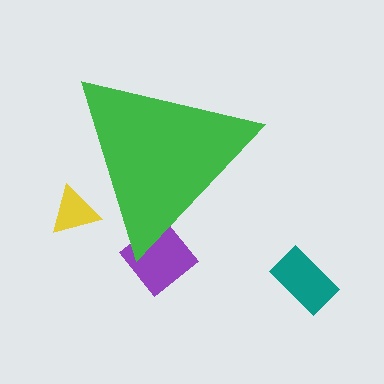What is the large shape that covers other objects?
A green triangle.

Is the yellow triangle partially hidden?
Yes, the yellow triangle is partially hidden behind the green triangle.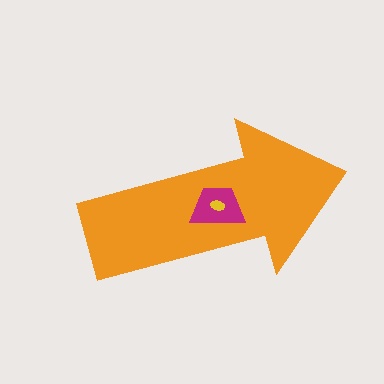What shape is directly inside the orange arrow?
The magenta trapezoid.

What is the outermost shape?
The orange arrow.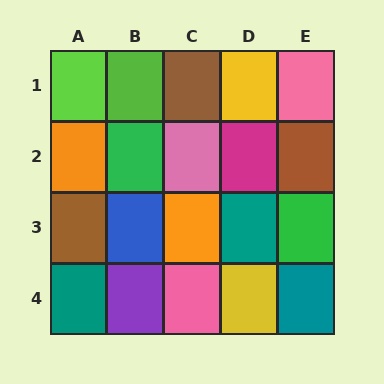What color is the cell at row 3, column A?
Brown.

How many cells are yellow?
2 cells are yellow.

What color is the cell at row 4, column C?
Pink.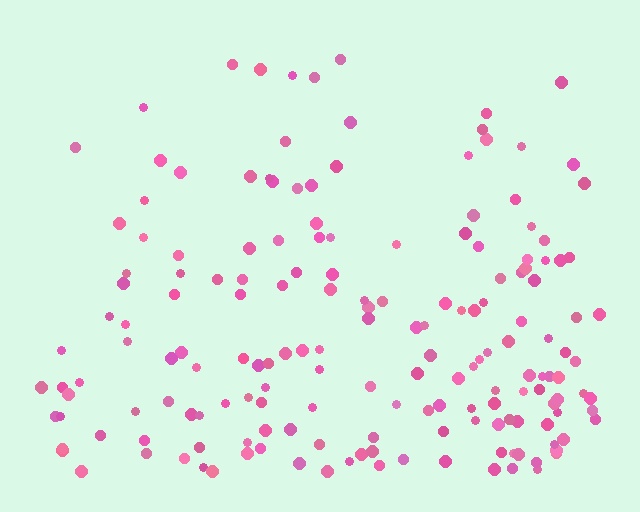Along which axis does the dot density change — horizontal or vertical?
Vertical.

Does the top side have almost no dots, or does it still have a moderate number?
Still a moderate number, just noticeably fewer than the bottom.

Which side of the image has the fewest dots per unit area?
The top.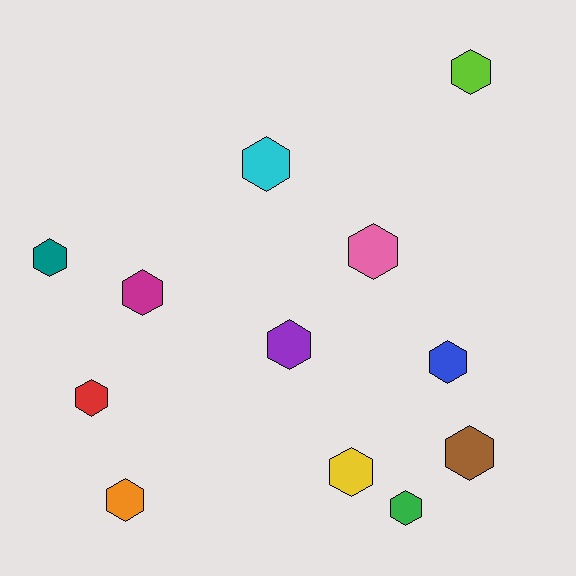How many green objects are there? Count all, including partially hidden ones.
There is 1 green object.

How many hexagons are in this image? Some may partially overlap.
There are 12 hexagons.